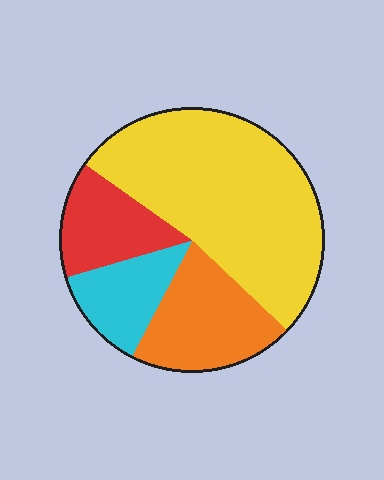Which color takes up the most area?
Yellow, at roughly 50%.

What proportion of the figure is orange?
Orange takes up about one fifth (1/5) of the figure.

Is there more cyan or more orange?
Orange.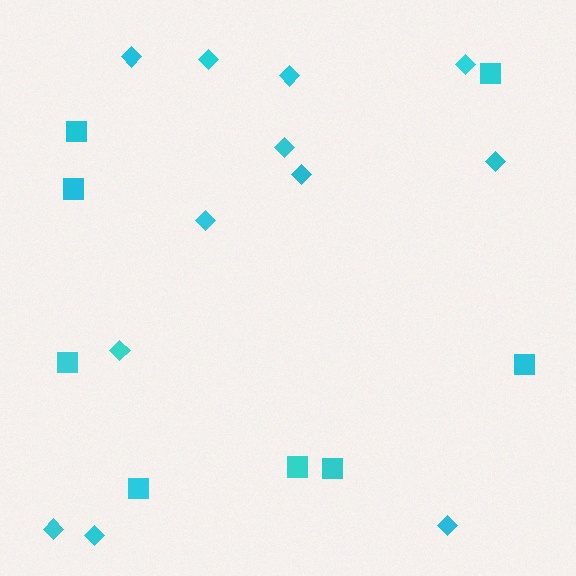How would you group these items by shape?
There are 2 groups: one group of diamonds (12) and one group of squares (8).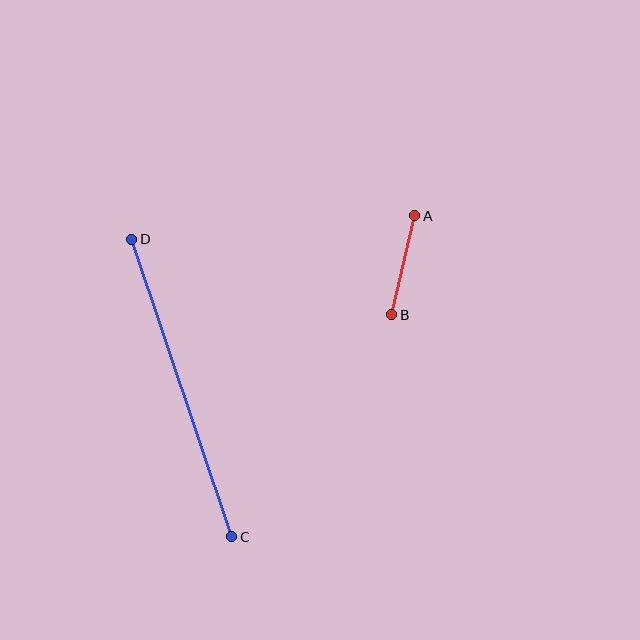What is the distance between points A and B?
The distance is approximately 102 pixels.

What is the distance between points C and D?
The distance is approximately 314 pixels.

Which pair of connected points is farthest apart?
Points C and D are farthest apart.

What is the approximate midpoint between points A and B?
The midpoint is at approximately (403, 265) pixels.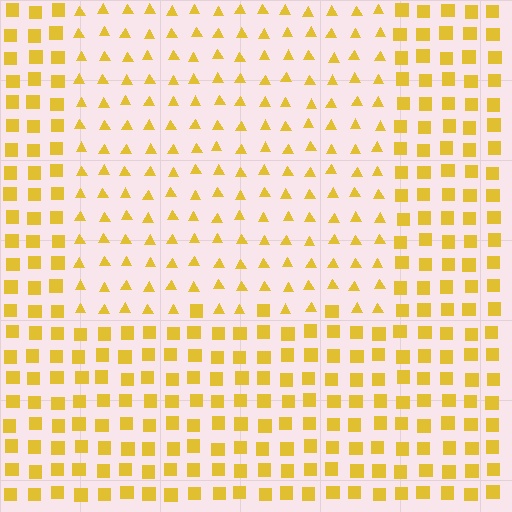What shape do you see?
I see a rectangle.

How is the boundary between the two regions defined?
The boundary is defined by a change in element shape: triangles inside vs. squares outside. All elements share the same color and spacing.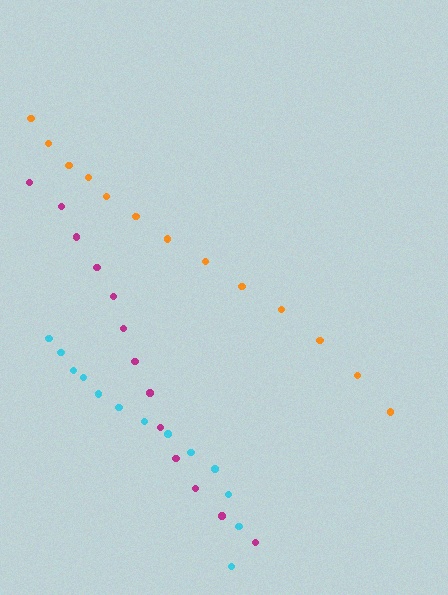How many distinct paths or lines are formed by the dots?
There are 3 distinct paths.